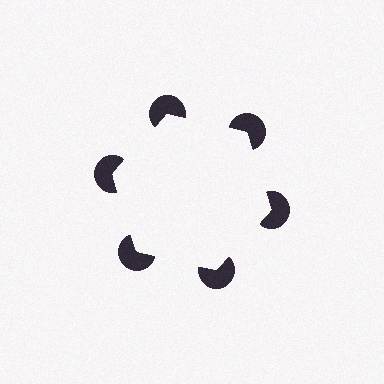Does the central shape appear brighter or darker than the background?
It typically appears slightly brighter than the background, even though no actual brightness change is drawn.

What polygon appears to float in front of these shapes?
An illusory hexagon — its edges are inferred from the aligned wedge cuts in the pac-man discs, not physically drawn.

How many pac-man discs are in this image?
There are 6 — one at each vertex of the illusory hexagon.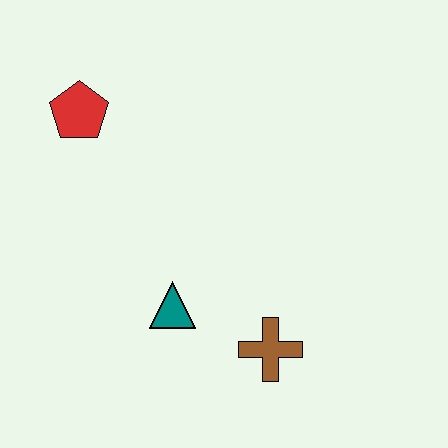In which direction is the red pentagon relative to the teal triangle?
The red pentagon is above the teal triangle.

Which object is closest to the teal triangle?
The brown cross is closest to the teal triangle.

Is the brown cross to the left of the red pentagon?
No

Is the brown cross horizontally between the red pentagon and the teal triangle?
No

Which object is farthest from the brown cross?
The red pentagon is farthest from the brown cross.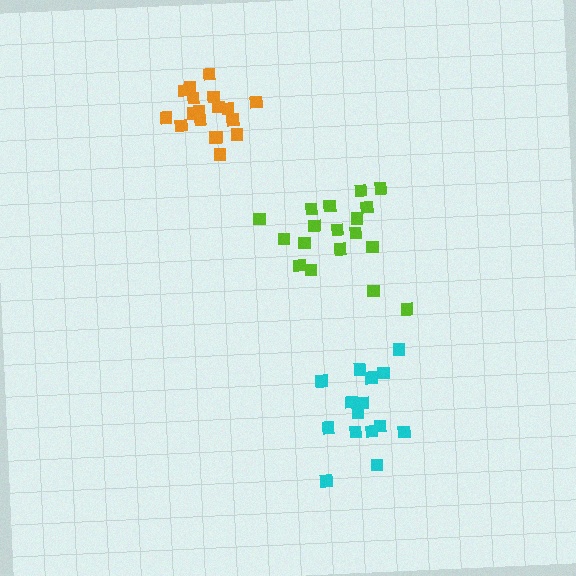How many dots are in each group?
Group 1: 15 dots, Group 2: 18 dots, Group 3: 18 dots (51 total).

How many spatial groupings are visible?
There are 3 spatial groupings.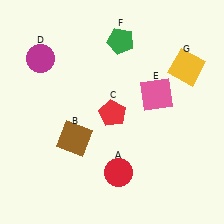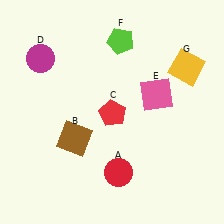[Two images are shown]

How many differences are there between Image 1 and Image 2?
There is 1 difference between the two images.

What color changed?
The pentagon (F) changed from green in Image 1 to lime in Image 2.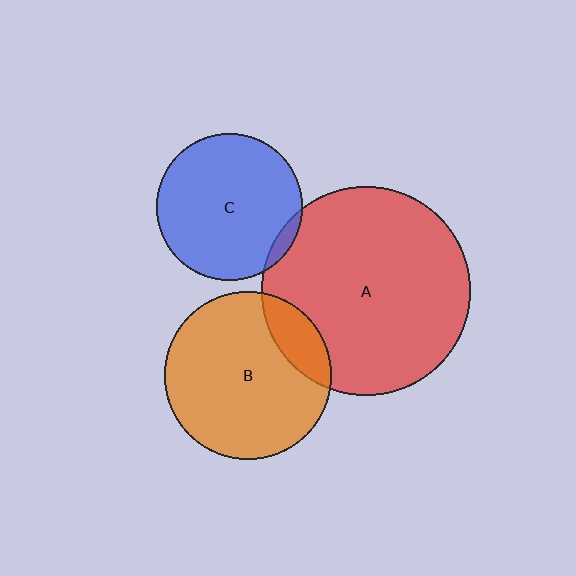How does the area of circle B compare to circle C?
Approximately 1.3 times.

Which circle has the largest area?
Circle A (red).